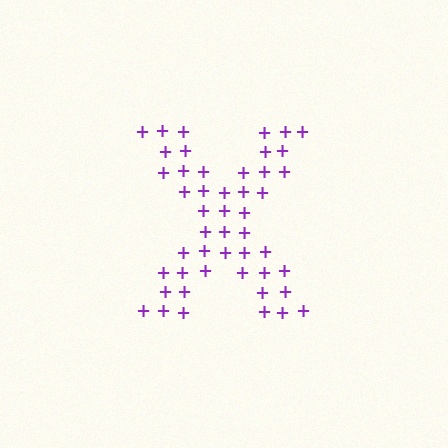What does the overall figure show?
The overall figure shows the letter X.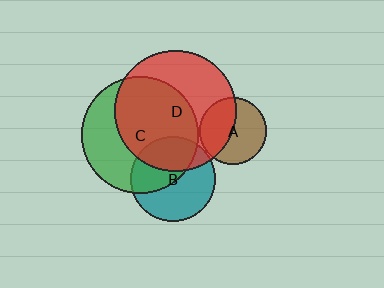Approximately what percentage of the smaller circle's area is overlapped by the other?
Approximately 45%.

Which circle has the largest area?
Circle D (red).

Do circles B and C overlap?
Yes.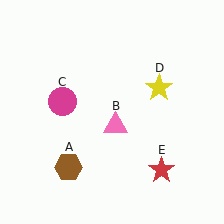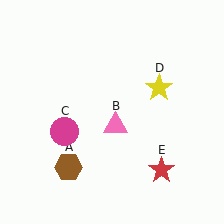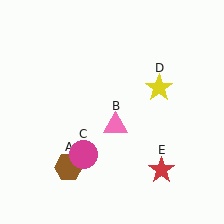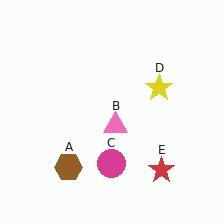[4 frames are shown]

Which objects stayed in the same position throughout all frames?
Brown hexagon (object A) and pink triangle (object B) and yellow star (object D) and red star (object E) remained stationary.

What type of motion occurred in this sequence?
The magenta circle (object C) rotated counterclockwise around the center of the scene.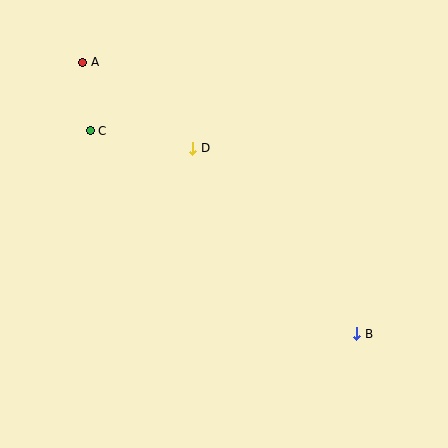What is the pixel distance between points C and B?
The distance between C and B is 335 pixels.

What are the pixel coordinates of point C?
Point C is at (90, 131).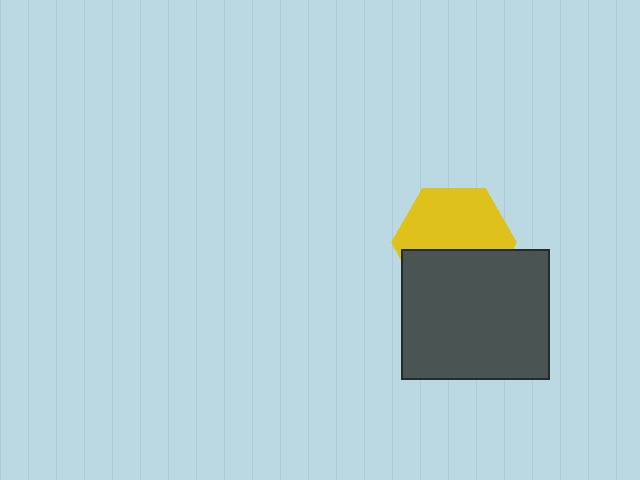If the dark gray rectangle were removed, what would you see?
You would see the complete yellow hexagon.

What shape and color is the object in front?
The object in front is a dark gray rectangle.